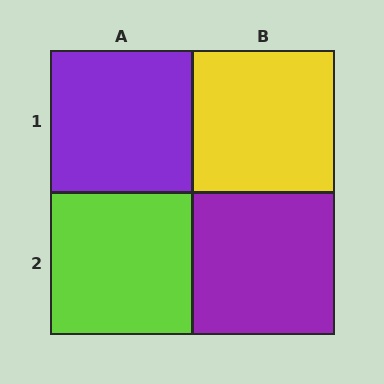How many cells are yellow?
1 cell is yellow.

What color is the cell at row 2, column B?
Purple.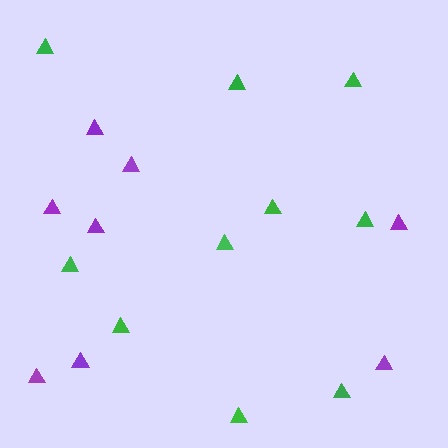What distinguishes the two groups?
There are 2 groups: one group of purple triangles (8) and one group of green triangles (10).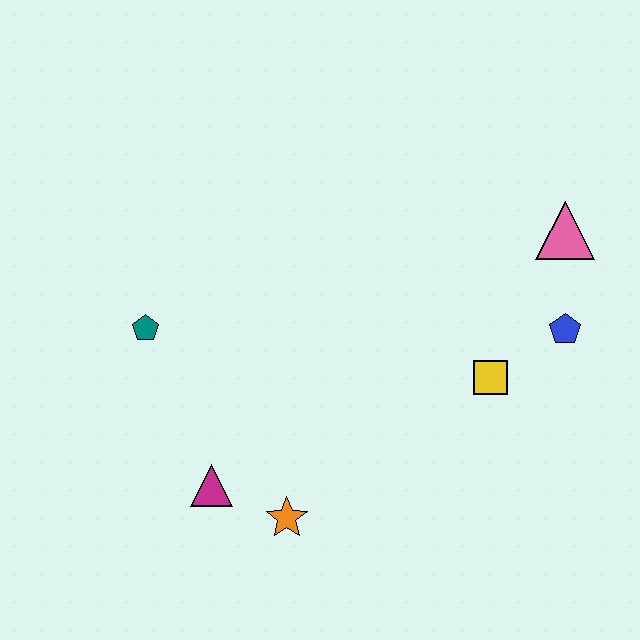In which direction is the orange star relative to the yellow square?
The orange star is to the left of the yellow square.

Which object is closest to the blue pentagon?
The yellow square is closest to the blue pentagon.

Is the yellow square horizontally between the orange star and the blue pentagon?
Yes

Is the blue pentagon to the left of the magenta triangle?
No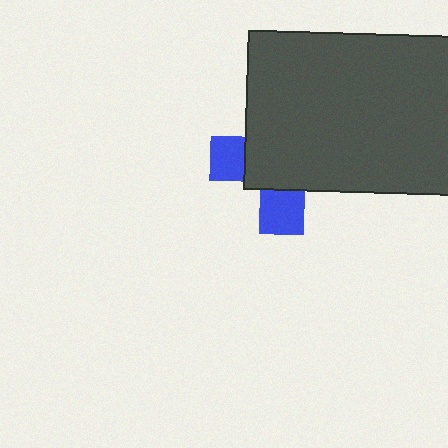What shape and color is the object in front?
The object in front is a dark gray rectangle.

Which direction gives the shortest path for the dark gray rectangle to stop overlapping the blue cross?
Moving toward the upper-right gives the shortest separation.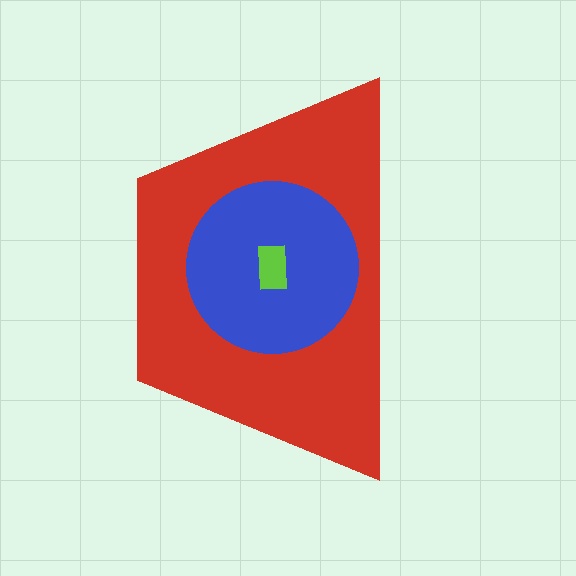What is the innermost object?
The lime rectangle.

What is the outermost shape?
The red trapezoid.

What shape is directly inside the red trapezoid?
The blue circle.